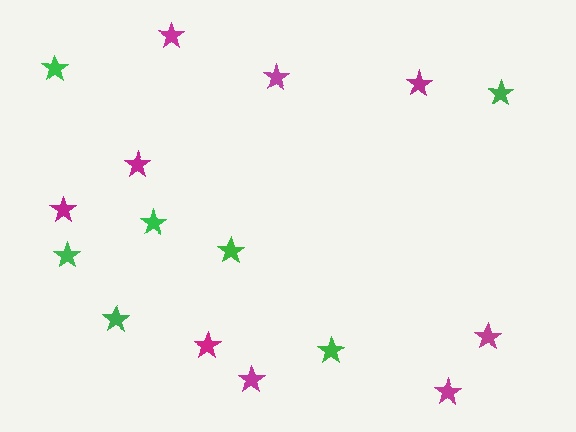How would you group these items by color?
There are 2 groups: one group of green stars (7) and one group of magenta stars (9).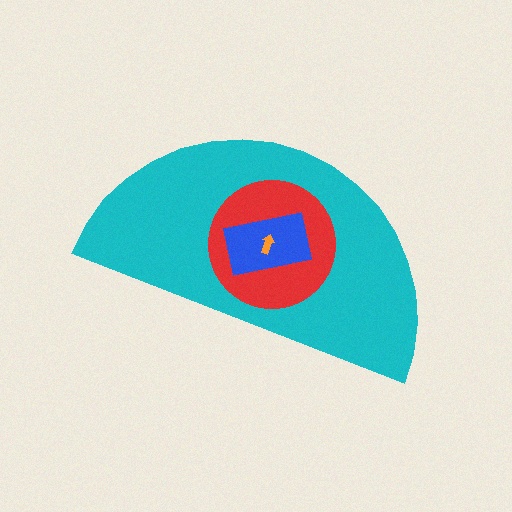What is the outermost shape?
The cyan semicircle.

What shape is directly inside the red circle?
The blue rectangle.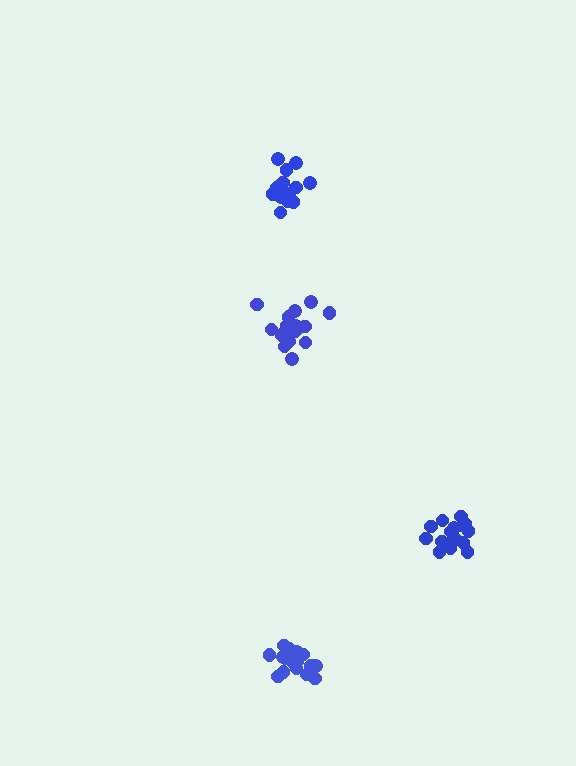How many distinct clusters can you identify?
There are 4 distinct clusters.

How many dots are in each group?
Group 1: 19 dots, Group 2: 16 dots, Group 3: 18 dots, Group 4: 15 dots (68 total).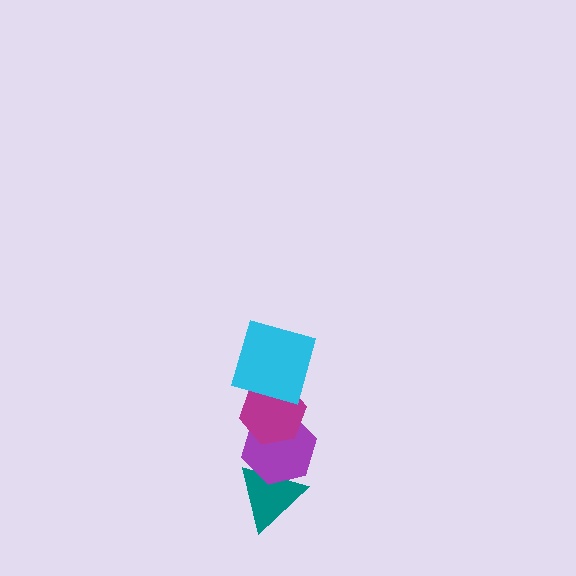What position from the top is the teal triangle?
The teal triangle is 4th from the top.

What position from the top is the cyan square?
The cyan square is 1st from the top.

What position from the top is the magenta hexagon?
The magenta hexagon is 2nd from the top.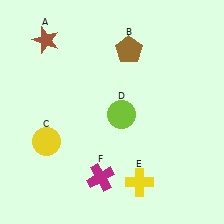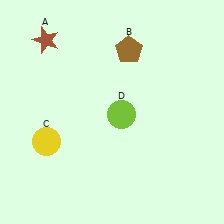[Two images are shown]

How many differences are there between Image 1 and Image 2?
There are 2 differences between the two images.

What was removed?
The yellow cross (E), the magenta cross (F) were removed in Image 2.